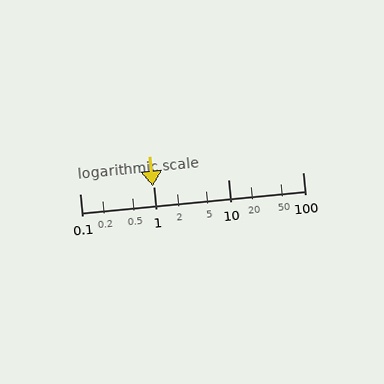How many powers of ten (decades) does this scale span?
The scale spans 3 decades, from 0.1 to 100.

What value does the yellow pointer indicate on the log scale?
The pointer indicates approximately 0.96.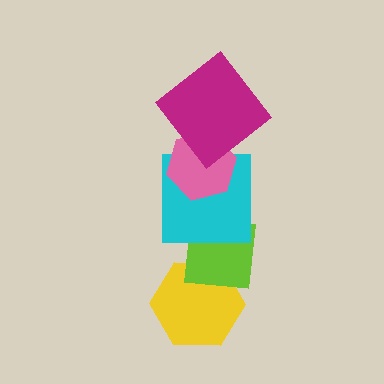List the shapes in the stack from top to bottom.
From top to bottom: the magenta diamond, the pink hexagon, the cyan square, the lime square, the yellow hexagon.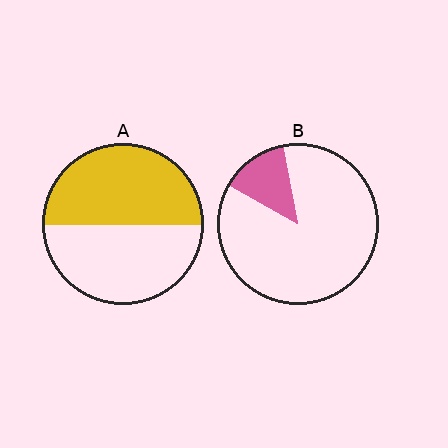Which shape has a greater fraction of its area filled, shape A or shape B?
Shape A.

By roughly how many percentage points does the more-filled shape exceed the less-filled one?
By roughly 35 percentage points (A over B).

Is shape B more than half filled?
No.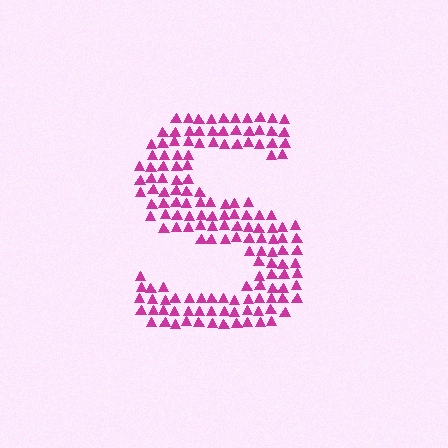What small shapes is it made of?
It is made of small triangles.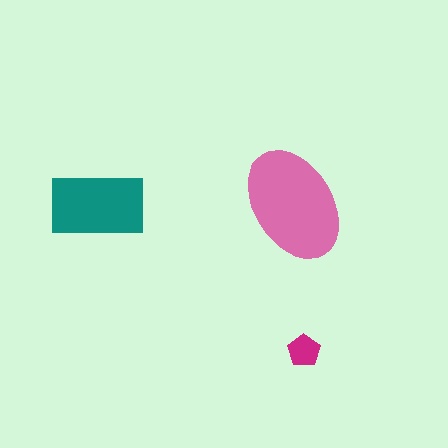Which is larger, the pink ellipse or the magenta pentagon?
The pink ellipse.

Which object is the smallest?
The magenta pentagon.